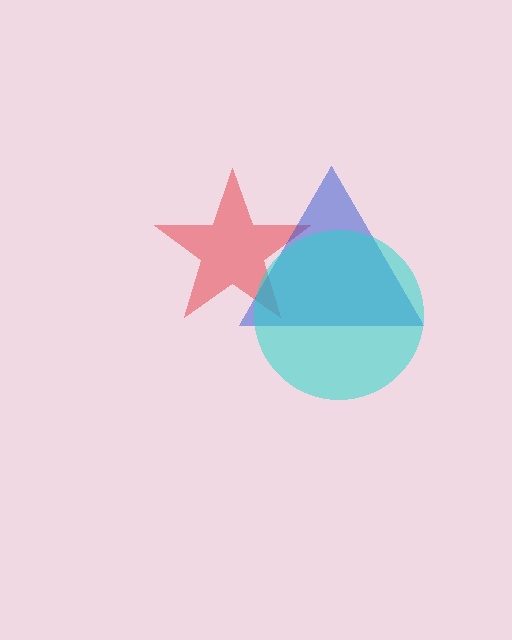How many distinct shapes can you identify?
There are 3 distinct shapes: a red star, a blue triangle, a cyan circle.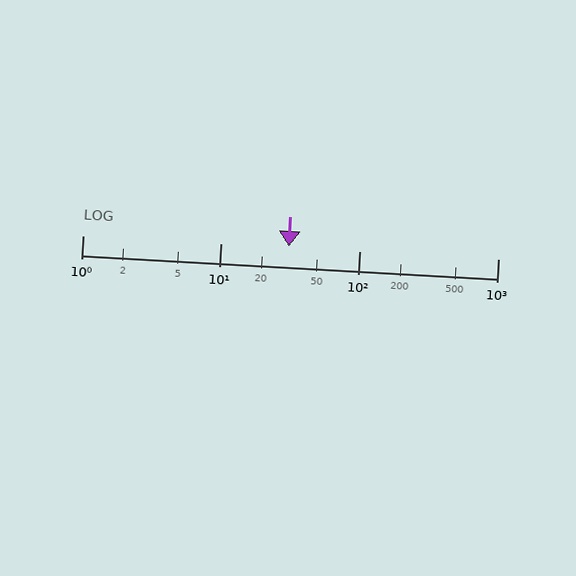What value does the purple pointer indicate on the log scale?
The pointer indicates approximately 31.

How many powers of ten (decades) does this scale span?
The scale spans 3 decades, from 1 to 1000.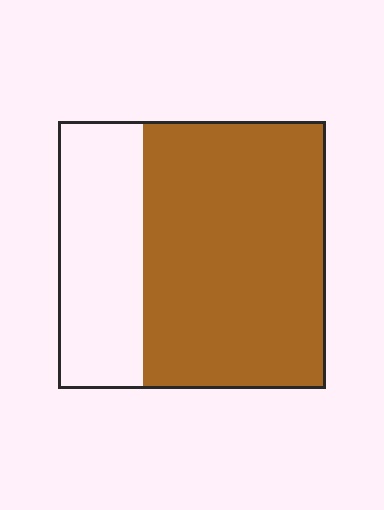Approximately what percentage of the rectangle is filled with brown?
Approximately 70%.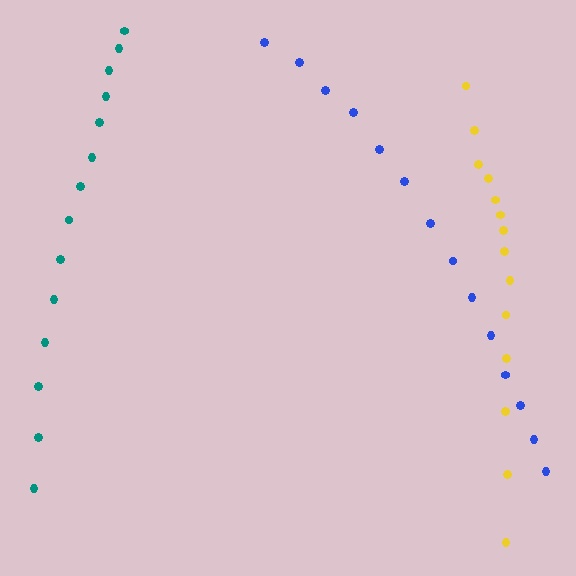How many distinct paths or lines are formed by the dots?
There are 3 distinct paths.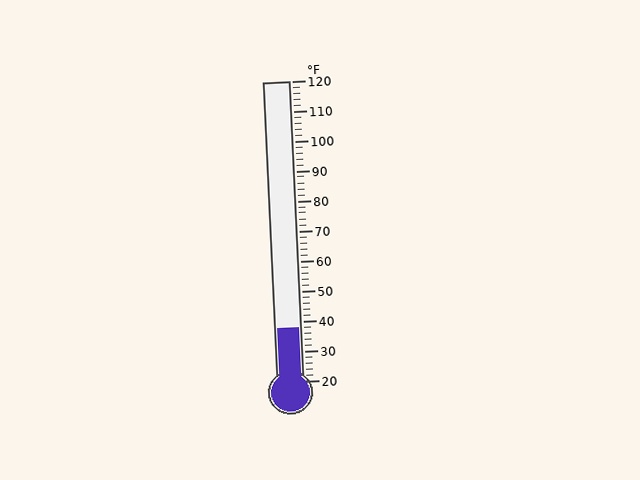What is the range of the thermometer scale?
The thermometer scale ranges from 20°F to 120°F.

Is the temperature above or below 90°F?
The temperature is below 90°F.